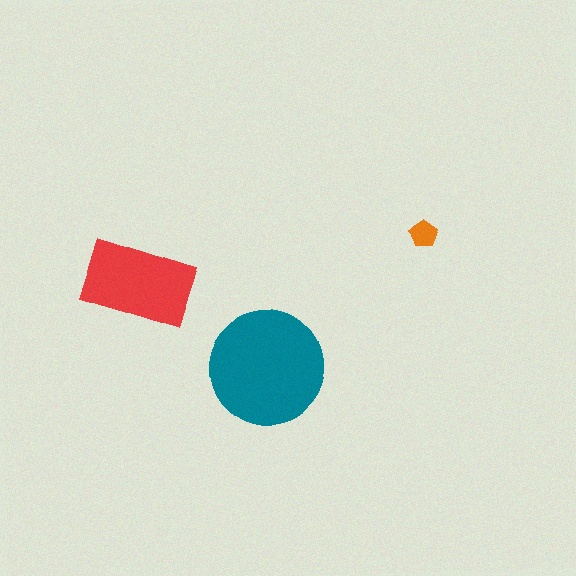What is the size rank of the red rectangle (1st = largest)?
2nd.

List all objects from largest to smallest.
The teal circle, the red rectangle, the orange pentagon.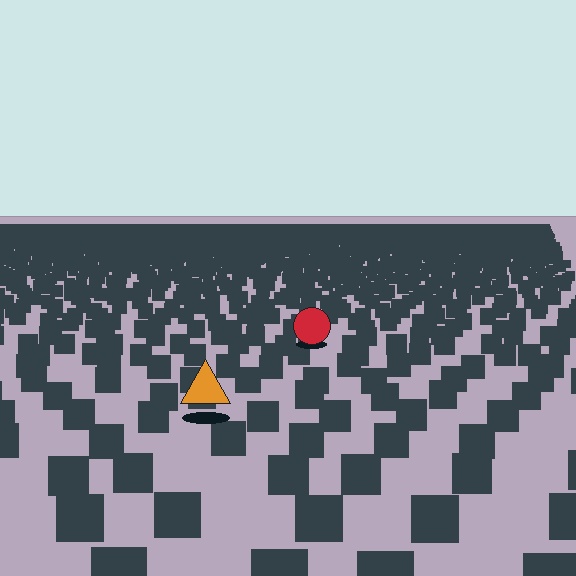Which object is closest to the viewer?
The orange triangle is closest. The texture marks near it are larger and more spread out.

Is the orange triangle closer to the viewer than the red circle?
Yes. The orange triangle is closer — you can tell from the texture gradient: the ground texture is coarser near it.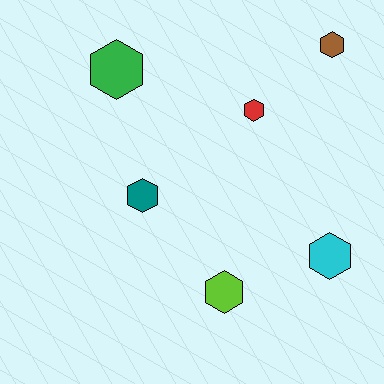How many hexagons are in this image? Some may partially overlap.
There are 6 hexagons.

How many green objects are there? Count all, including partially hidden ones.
There is 1 green object.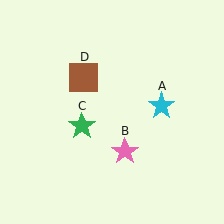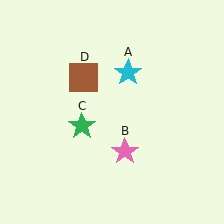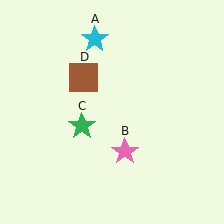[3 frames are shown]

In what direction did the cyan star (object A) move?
The cyan star (object A) moved up and to the left.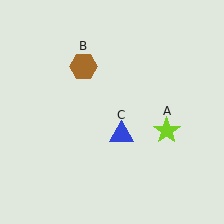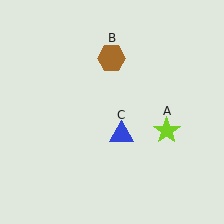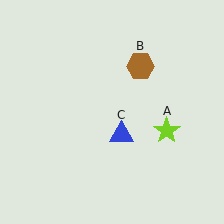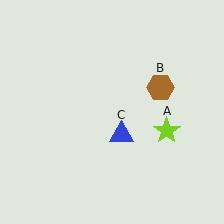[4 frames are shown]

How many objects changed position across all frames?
1 object changed position: brown hexagon (object B).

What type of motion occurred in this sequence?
The brown hexagon (object B) rotated clockwise around the center of the scene.